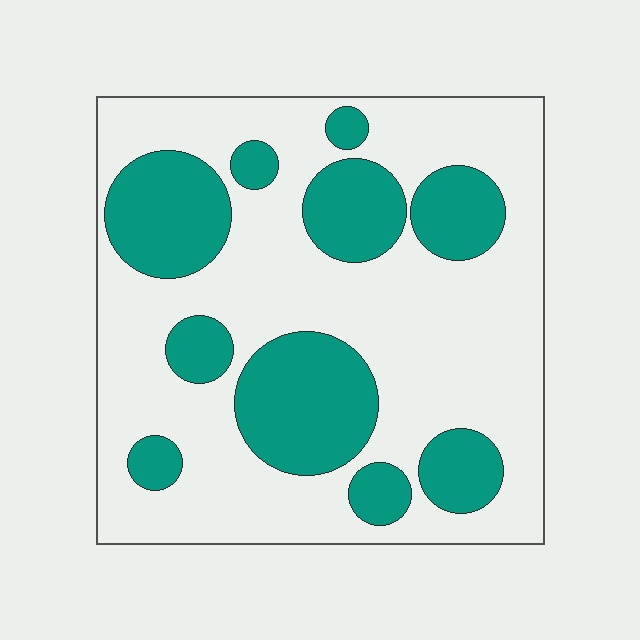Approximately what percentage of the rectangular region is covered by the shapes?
Approximately 30%.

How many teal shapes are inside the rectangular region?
10.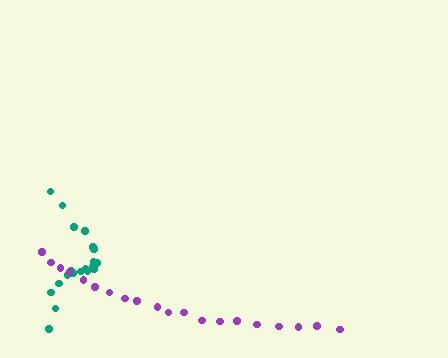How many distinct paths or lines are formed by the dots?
There are 2 distinct paths.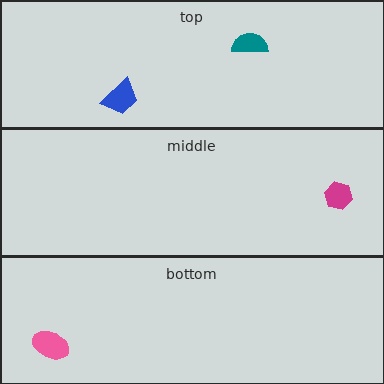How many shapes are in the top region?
2.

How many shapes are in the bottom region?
1.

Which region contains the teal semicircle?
The top region.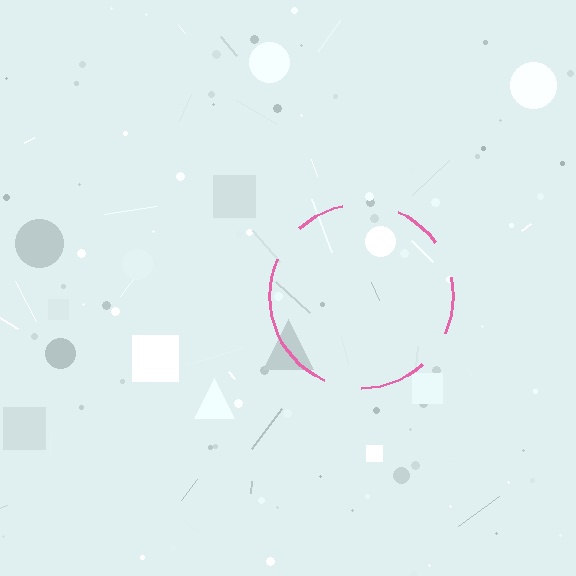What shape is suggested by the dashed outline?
The dashed outline suggests a circle.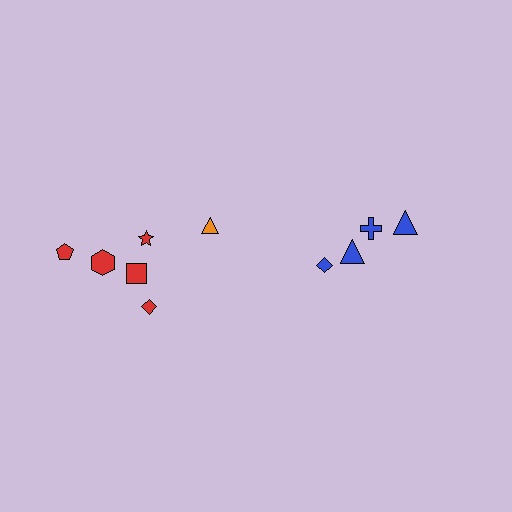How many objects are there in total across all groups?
There are 10 objects.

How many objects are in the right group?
There are 4 objects.